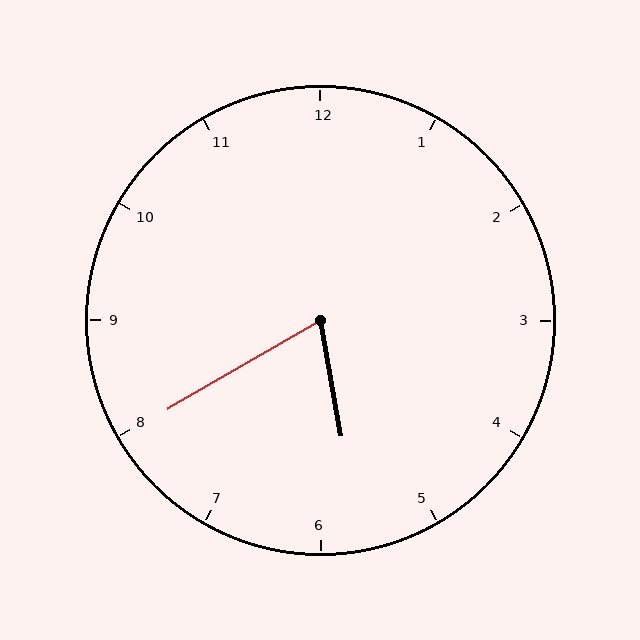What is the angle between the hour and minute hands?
Approximately 70 degrees.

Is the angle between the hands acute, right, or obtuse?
It is acute.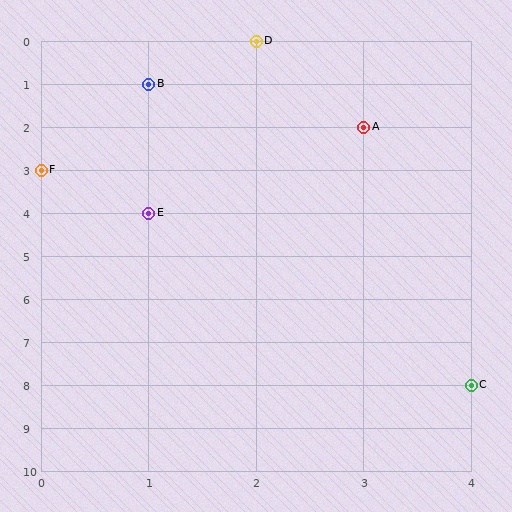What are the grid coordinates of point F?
Point F is at grid coordinates (0, 3).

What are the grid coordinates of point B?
Point B is at grid coordinates (1, 1).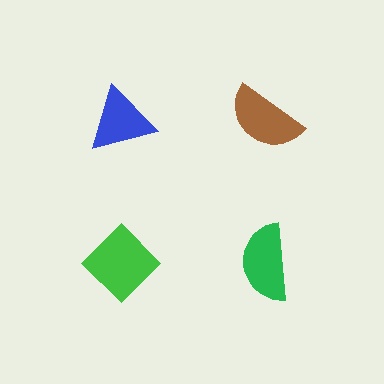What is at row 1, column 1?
A blue triangle.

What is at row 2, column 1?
A green diamond.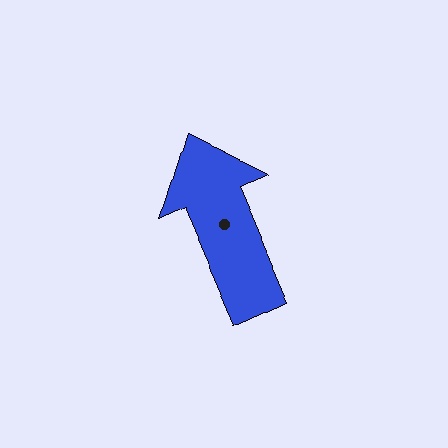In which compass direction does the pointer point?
Northwest.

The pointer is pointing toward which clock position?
Roughly 11 o'clock.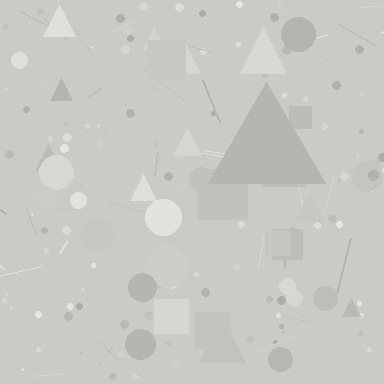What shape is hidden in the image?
A triangle is hidden in the image.